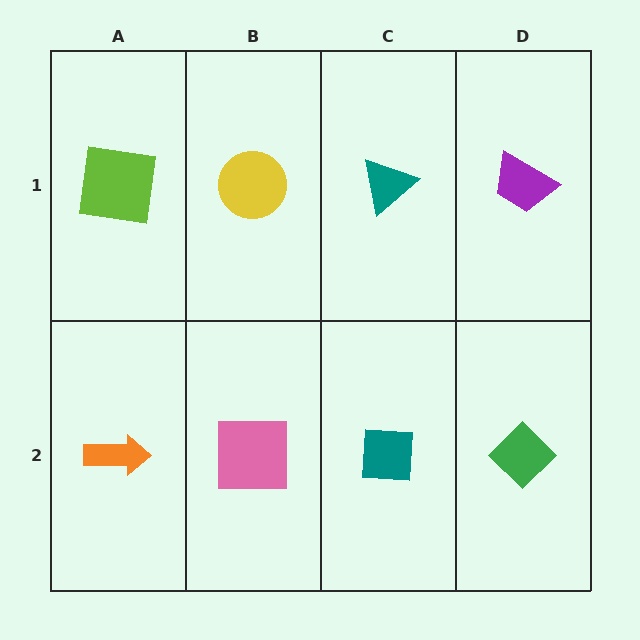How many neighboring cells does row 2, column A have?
2.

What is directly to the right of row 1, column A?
A yellow circle.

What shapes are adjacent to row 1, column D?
A green diamond (row 2, column D), a teal triangle (row 1, column C).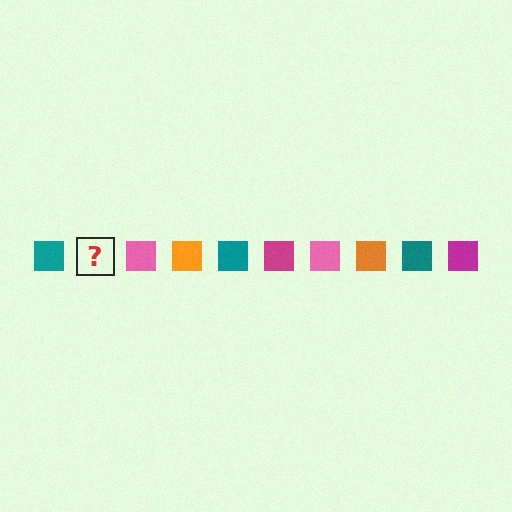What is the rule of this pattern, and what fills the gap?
The rule is that the pattern cycles through teal, magenta, pink, orange squares. The gap should be filled with a magenta square.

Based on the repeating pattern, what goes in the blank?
The blank should be a magenta square.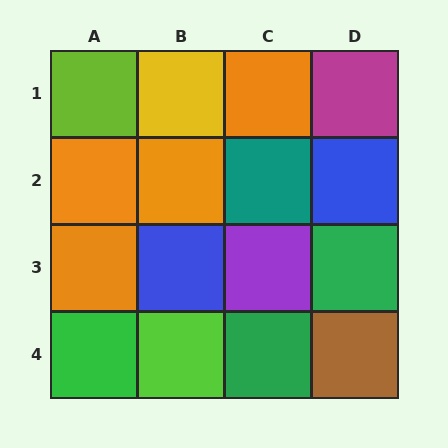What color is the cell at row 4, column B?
Lime.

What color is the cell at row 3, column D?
Green.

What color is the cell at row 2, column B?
Orange.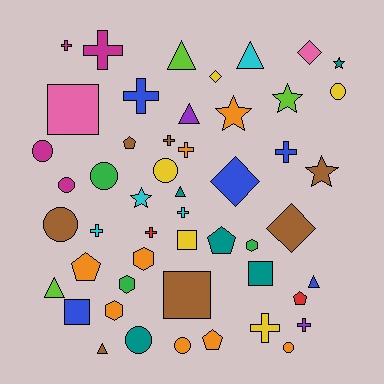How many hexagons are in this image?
There are 4 hexagons.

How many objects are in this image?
There are 50 objects.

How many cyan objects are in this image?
There are 4 cyan objects.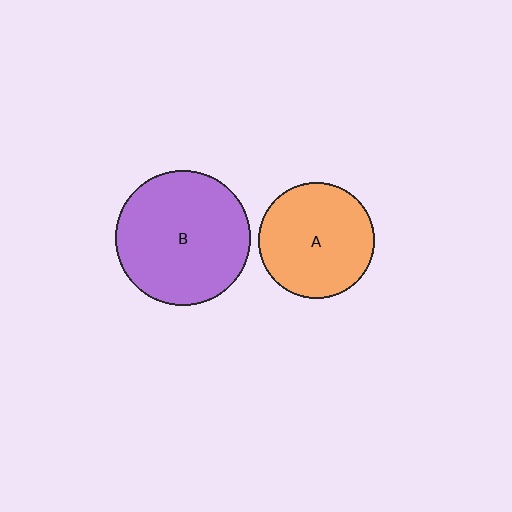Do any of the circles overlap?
No, none of the circles overlap.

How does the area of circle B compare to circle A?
Approximately 1.3 times.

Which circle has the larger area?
Circle B (purple).